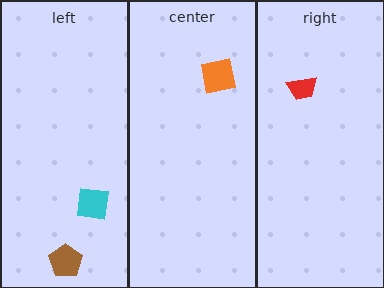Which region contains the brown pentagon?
The left region.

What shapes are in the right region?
The red trapezoid.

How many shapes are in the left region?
2.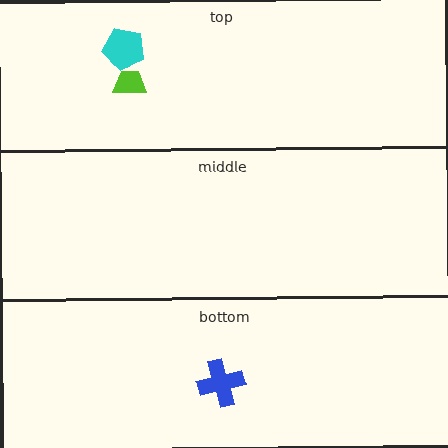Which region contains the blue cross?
The bottom region.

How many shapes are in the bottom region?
1.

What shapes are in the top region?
The lime trapezoid, the cyan pentagon.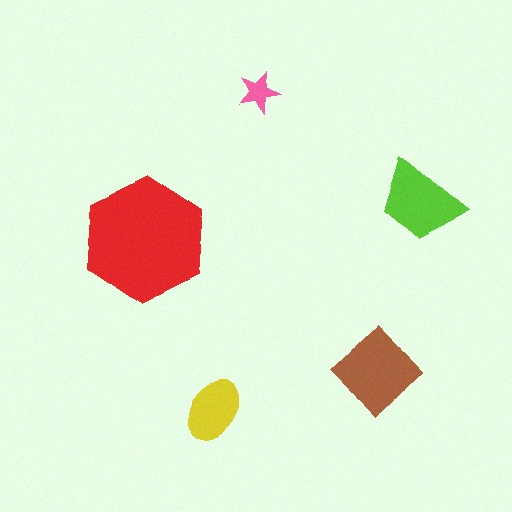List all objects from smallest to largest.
The pink star, the yellow ellipse, the lime trapezoid, the brown diamond, the red hexagon.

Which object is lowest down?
The yellow ellipse is bottommost.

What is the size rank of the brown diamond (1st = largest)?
2nd.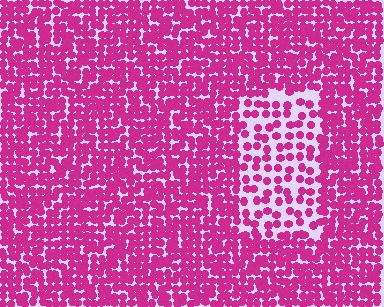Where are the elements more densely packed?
The elements are more densely packed outside the rectangle boundary.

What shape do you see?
I see a rectangle.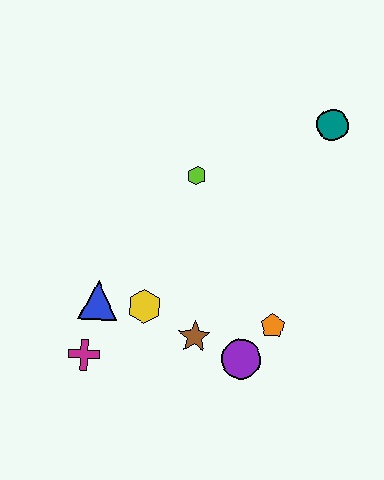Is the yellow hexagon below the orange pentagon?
No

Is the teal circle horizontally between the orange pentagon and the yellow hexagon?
No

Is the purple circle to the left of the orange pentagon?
Yes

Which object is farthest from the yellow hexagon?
The teal circle is farthest from the yellow hexagon.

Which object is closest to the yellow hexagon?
The blue triangle is closest to the yellow hexagon.